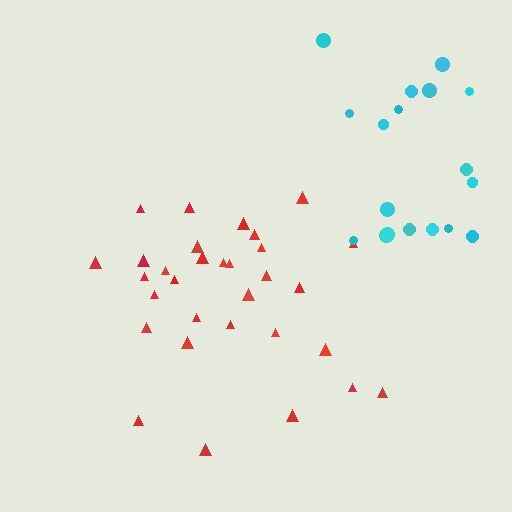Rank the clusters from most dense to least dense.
cyan, red.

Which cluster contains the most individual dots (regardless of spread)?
Red (31).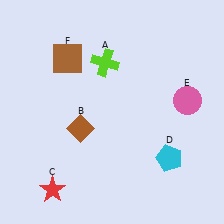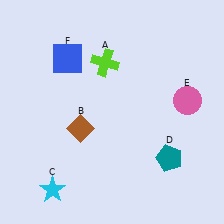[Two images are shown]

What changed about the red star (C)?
In Image 1, C is red. In Image 2, it changed to cyan.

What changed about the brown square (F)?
In Image 1, F is brown. In Image 2, it changed to blue.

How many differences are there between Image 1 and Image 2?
There are 3 differences between the two images.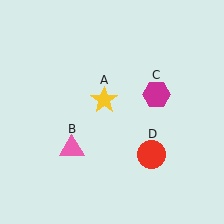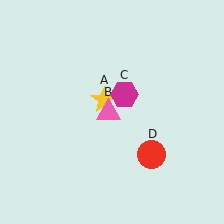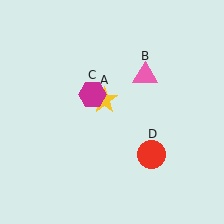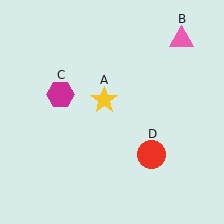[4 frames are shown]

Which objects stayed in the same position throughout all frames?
Yellow star (object A) and red circle (object D) remained stationary.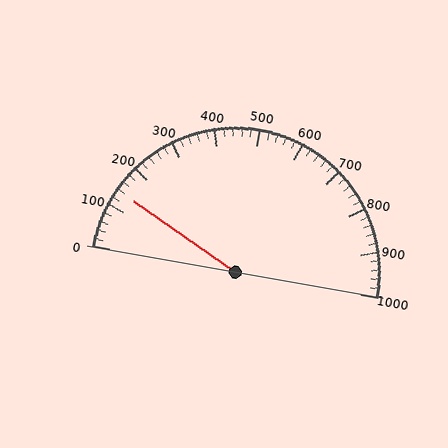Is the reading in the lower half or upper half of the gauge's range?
The reading is in the lower half of the range (0 to 1000).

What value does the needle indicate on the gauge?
The needle indicates approximately 140.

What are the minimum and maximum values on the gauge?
The gauge ranges from 0 to 1000.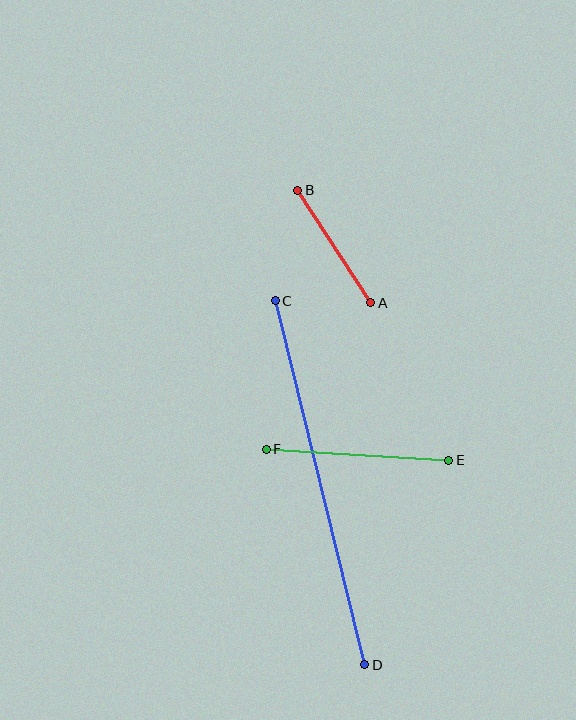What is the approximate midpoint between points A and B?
The midpoint is at approximately (334, 246) pixels.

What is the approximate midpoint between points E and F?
The midpoint is at approximately (357, 455) pixels.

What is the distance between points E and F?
The distance is approximately 183 pixels.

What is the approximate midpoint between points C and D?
The midpoint is at approximately (320, 483) pixels.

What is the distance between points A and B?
The distance is approximately 134 pixels.